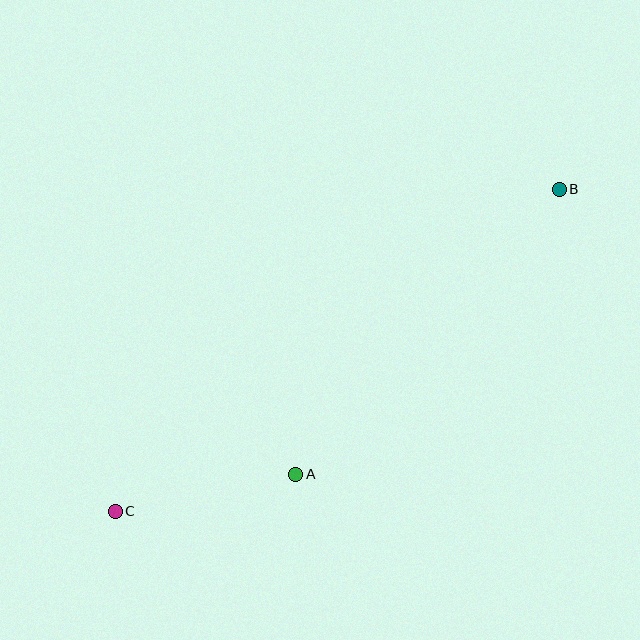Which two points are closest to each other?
Points A and C are closest to each other.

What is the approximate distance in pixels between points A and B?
The distance between A and B is approximately 388 pixels.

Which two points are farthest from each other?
Points B and C are farthest from each other.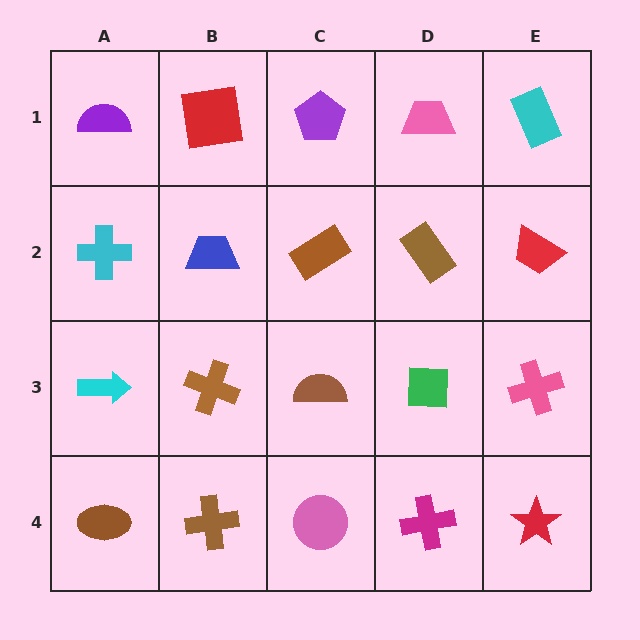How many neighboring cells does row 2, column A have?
3.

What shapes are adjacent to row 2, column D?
A pink trapezoid (row 1, column D), a green square (row 3, column D), a brown rectangle (row 2, column C), a red trapezoid (row 2, column E).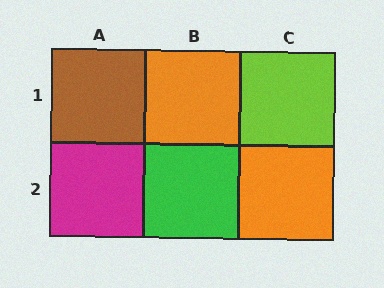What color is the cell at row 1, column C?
Lime.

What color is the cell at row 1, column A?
Brown.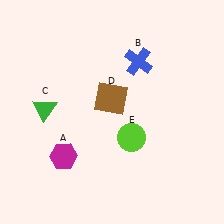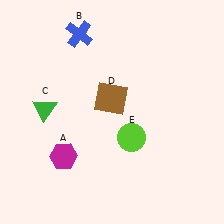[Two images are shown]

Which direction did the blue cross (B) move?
The blue cross (B) moved left.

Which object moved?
The blue cross (B) moved left.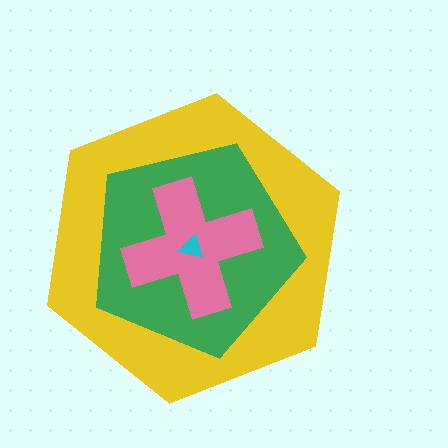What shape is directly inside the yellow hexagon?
The green pentagon.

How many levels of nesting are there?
4.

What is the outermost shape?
The yellow hexagon.